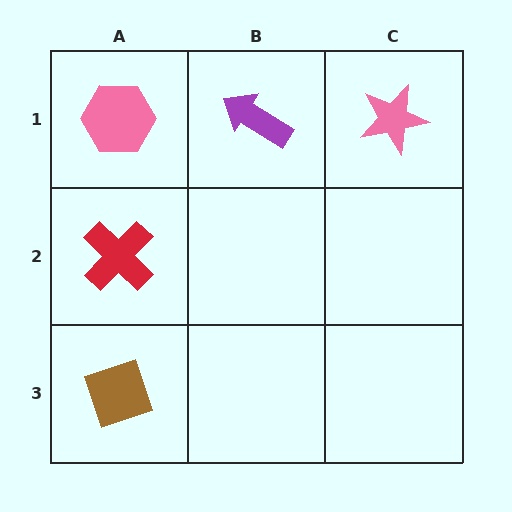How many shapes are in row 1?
3 shapes.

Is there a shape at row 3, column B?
No, that cell is empty.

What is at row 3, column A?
A brown diamond.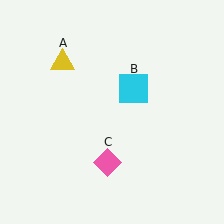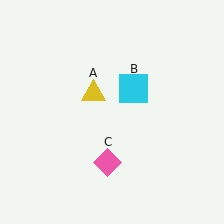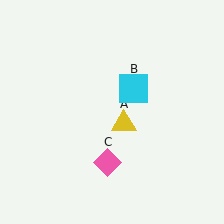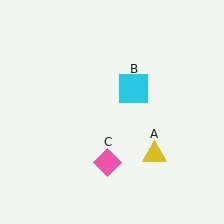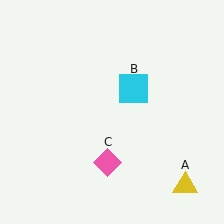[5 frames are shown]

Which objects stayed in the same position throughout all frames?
Cyan square (object B) and pink diamond (object C) remained stationary.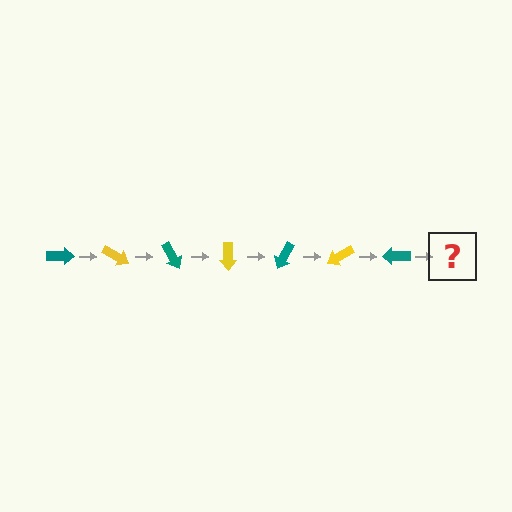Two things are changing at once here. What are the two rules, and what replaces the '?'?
The two rules are that it rotates 30 degrees each step and the color cycles through teal and yellow. The '?' should be a yellow arrow, rotated 210 degrees from the start.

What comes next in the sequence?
The next element should be a yellow arrow, rotated 210 degrees from the start.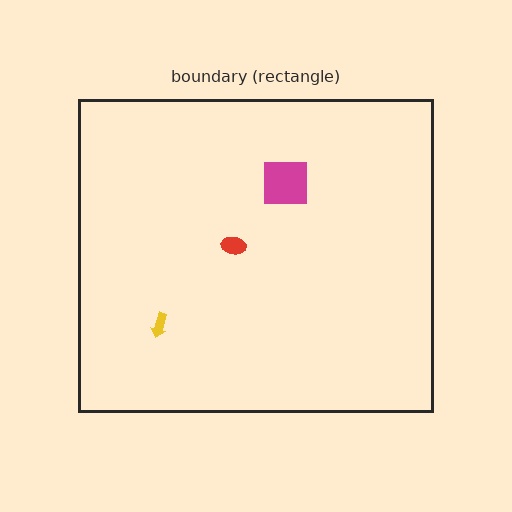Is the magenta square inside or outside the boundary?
Inside.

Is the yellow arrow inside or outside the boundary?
Inside.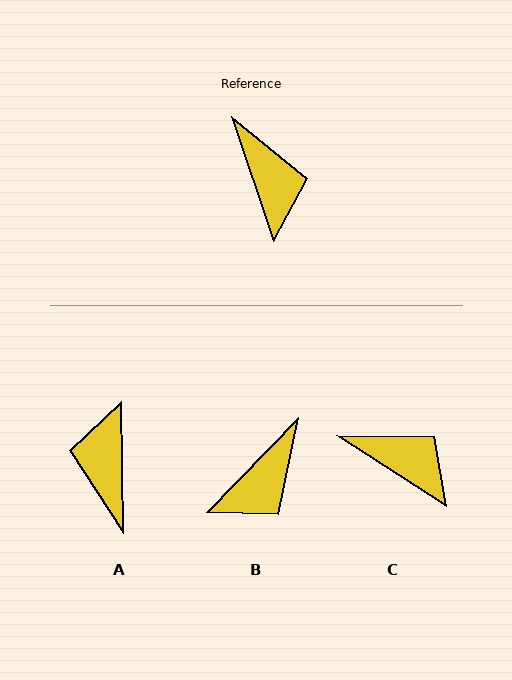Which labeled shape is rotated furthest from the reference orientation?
A, about 162 degrees away.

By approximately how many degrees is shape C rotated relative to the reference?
Approximately 38 degrees counter-clockwise.